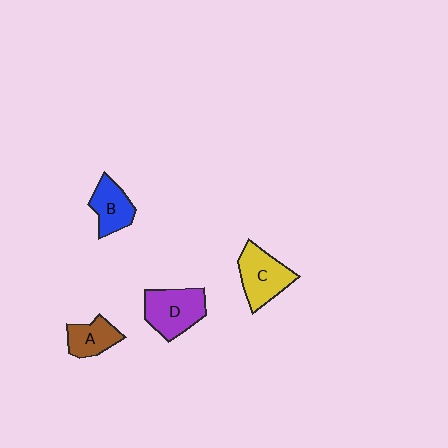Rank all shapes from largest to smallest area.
From largest to smallest: D (purple), C (yellow), B (blue), A (brown).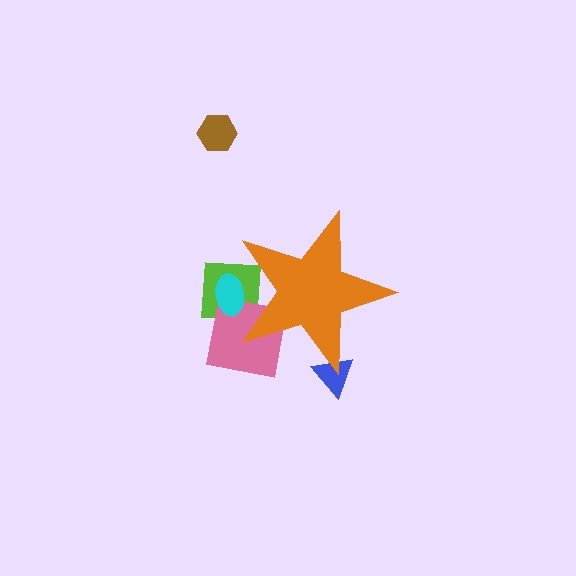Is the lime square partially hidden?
Yes, the lime square is partially hidden behind the orange star.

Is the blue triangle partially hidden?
Yes, the blue triangle is partially hidden behind the orange star.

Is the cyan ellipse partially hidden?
Yes, the cyan ellipse is partially hidden behind the orange star.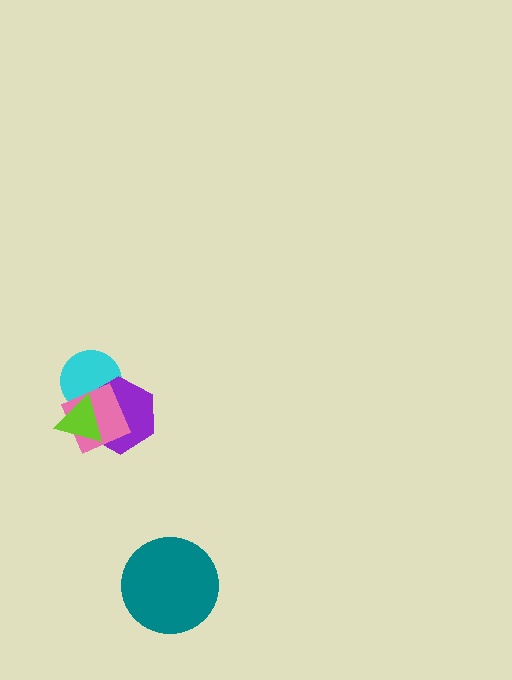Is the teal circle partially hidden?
No, no other shape covers it.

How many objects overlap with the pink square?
3 objects overlap with the pink square.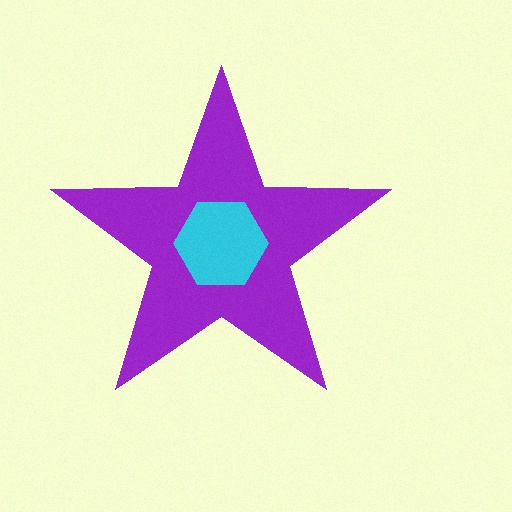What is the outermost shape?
The purple star.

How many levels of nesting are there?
2.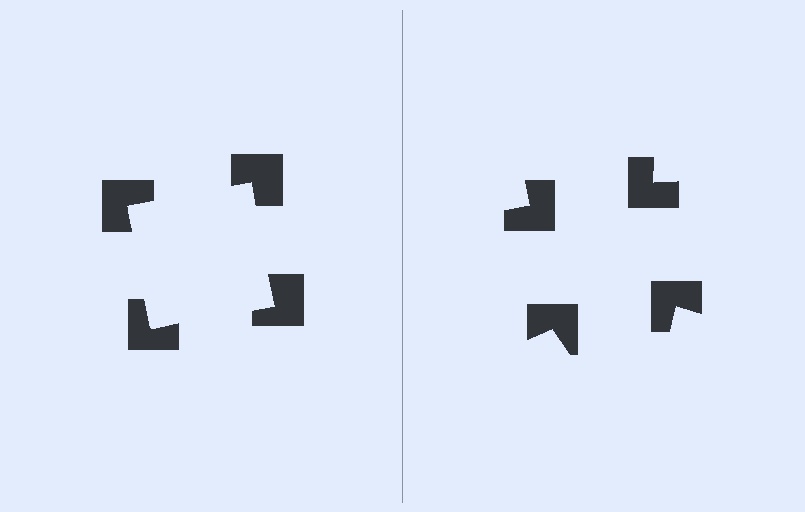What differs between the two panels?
The notched squares are positioned identically on both sides; only the wedge orientations differ. On the left they align to a square; on the right they are misaligned.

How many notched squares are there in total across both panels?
8 — 4 on each side.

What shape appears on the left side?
An illusory square.